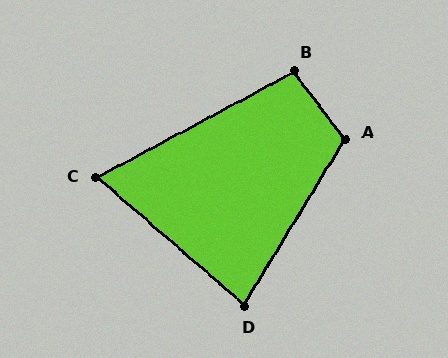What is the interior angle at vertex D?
Approximately 81 degrees (acute).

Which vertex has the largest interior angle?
A, at approximately 111 degrees.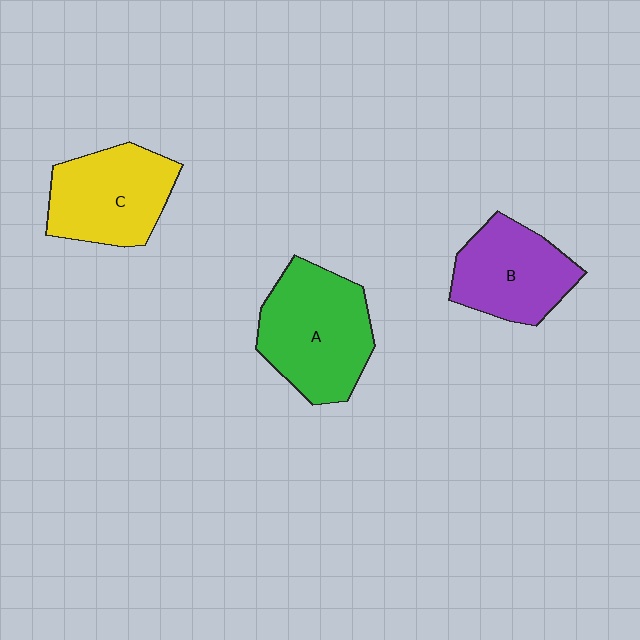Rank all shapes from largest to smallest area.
From largest to smallest: A (green), C (yellow), B (purple).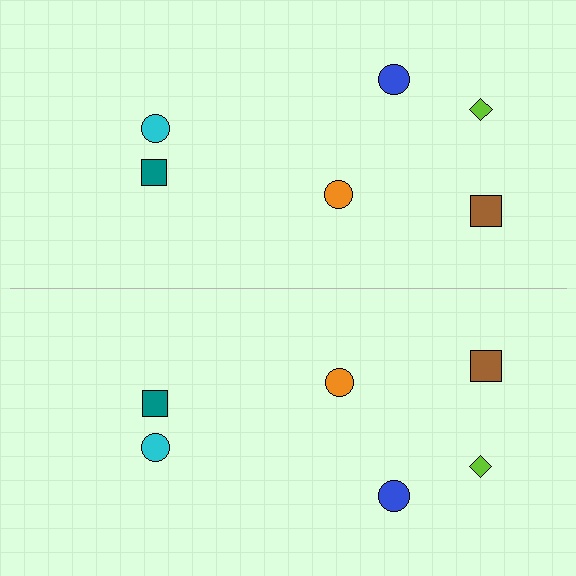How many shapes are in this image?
There are 12 shapes in this image.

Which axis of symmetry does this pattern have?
The pattern has a horizontal axis of symmetry running through the center of the image.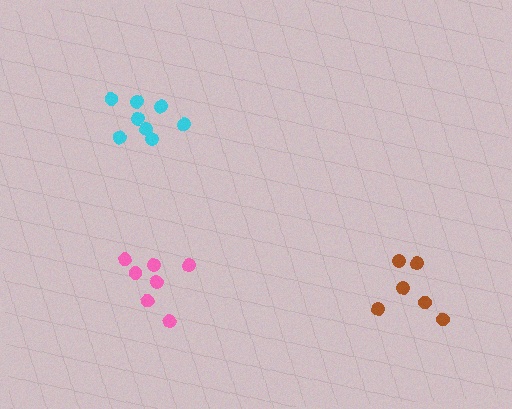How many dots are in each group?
Group 1: 6 dots, Group 2: 7 dots, Group 3: 8 dots (21 total).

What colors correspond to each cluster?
The clusters are colored: brown, pink, cyan.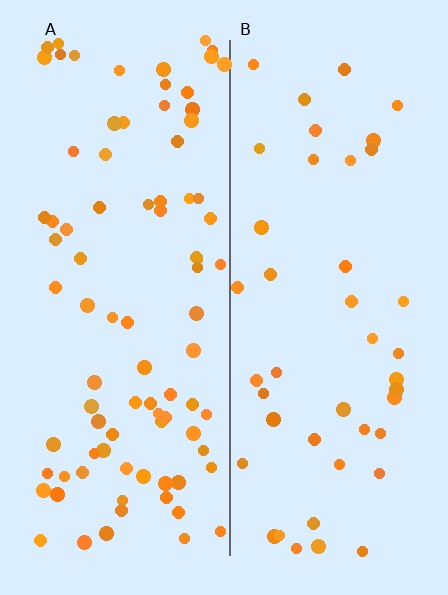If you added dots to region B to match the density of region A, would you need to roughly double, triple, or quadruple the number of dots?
Approximately double.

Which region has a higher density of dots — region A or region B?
A (the left).